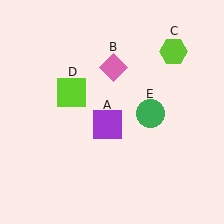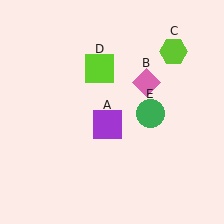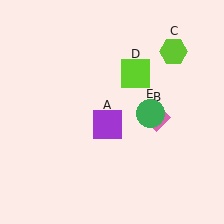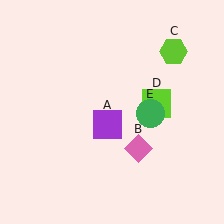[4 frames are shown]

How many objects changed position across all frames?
2 objects changed position: pink diamond (object B), lime square (object D).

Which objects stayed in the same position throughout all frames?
Purple square (object A) and lime hexagon (object C) and green circle (object E) remained stationary.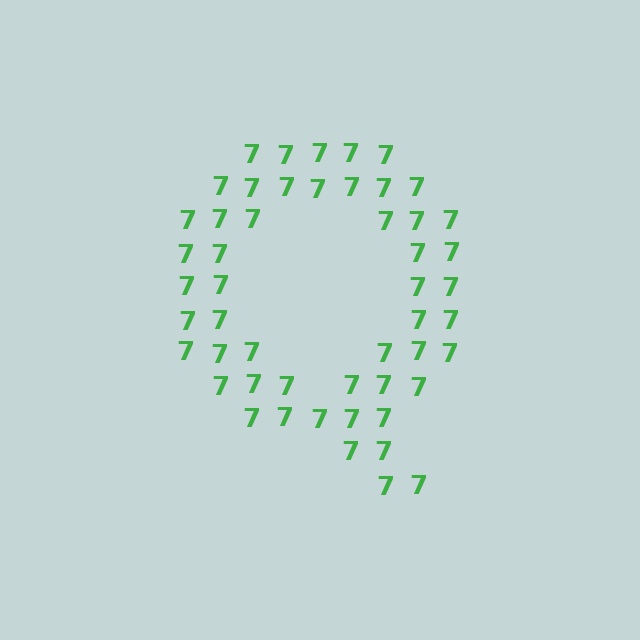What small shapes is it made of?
It is made of small digit 7's.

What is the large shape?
The large shape is the letter Q.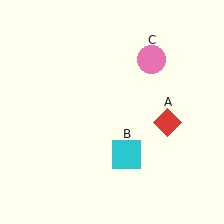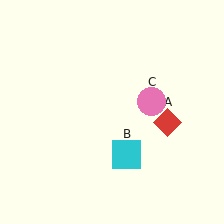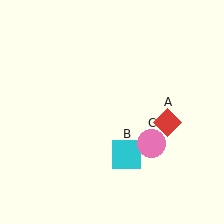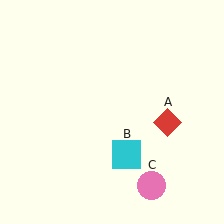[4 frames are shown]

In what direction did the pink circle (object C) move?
The pink circle (object C) moved down.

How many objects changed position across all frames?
1 object changed position: pink circle (object C).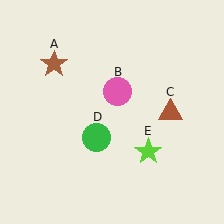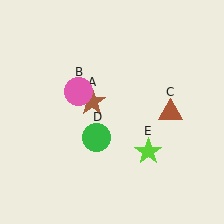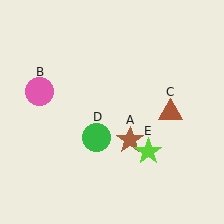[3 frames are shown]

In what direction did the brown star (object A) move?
The brown star (object A) moved down and to the right.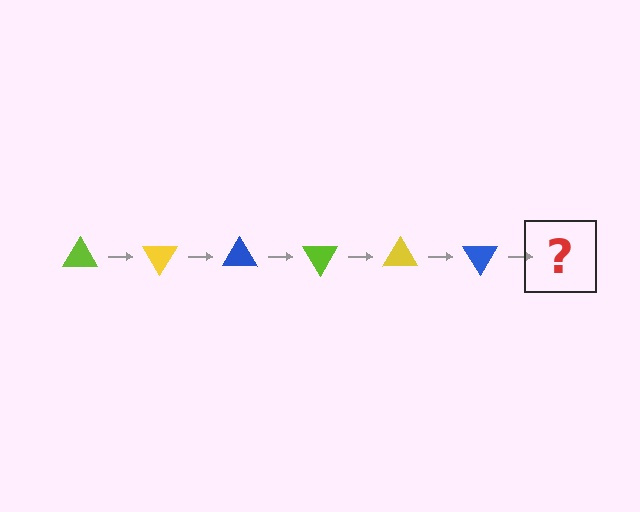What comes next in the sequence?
The next element should be a lime triangle, rotated 360 degrees from the start.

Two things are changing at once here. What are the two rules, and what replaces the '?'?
The two rules are that it rotates 60 degrees each step and the color cycles through lime, yellow, and blue. The '?' should be a lime triangle, rotated 360 degrees from the start.